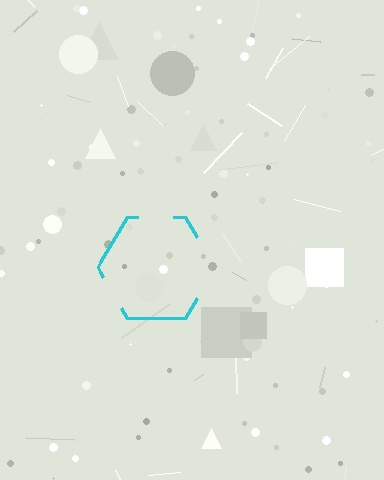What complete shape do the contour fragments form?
The contour fragments form a hexagon.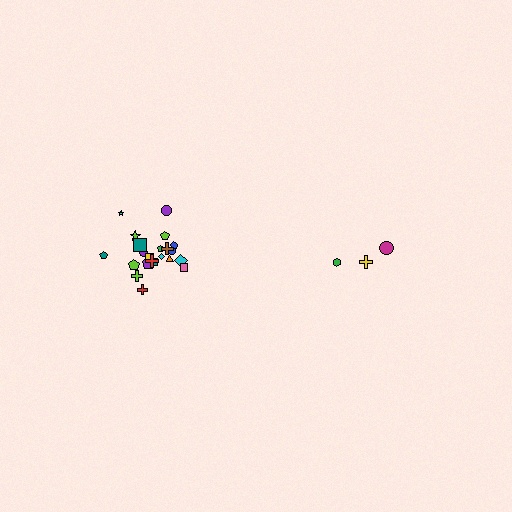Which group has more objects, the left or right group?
The left group.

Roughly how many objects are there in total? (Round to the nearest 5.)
Roughly 25 objects in total.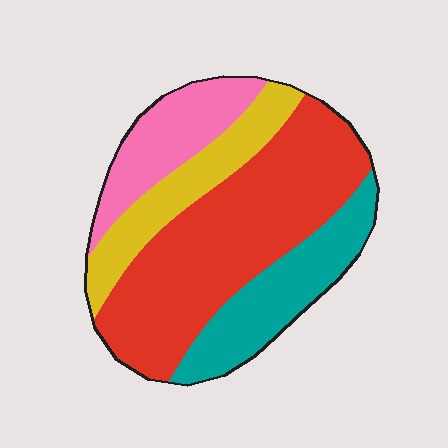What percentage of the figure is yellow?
Yellow covers roughly 15% of the figure.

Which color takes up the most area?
Red, at roughly 45%.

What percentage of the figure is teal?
Teal takes up less than a quarter of the figure.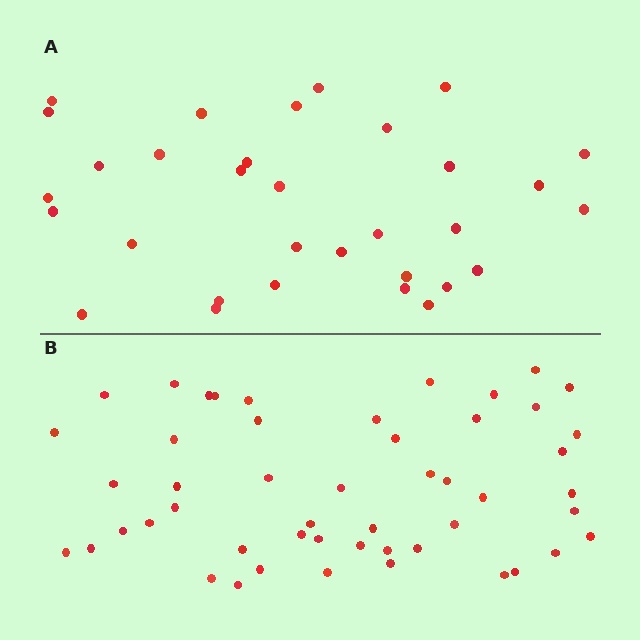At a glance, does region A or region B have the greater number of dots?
Region B (the bottom region) has more dots.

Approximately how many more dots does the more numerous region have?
Region B has approximately 20 more dots than region A.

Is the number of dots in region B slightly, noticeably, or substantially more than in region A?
Region B has substantially more. The ratio is roughly 1.6 to 1.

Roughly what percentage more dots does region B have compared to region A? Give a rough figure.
About 55% more.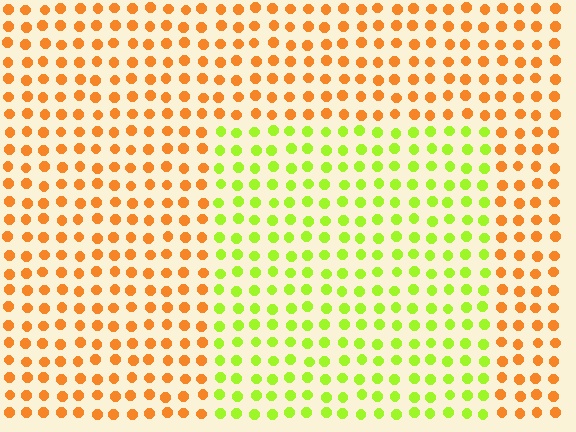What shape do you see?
I see a rectangle.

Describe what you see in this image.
The image is filled with small orange elements in a uniform arrangement. A rectangle-shaped region is visible where the elements are tinted to a slightly different hue, forming a subtle color boundary.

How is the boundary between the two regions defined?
The boundary is defined purely by a slight shift in hue (about 58 degrees). Spacing, size, and orientation are identical on both sides.